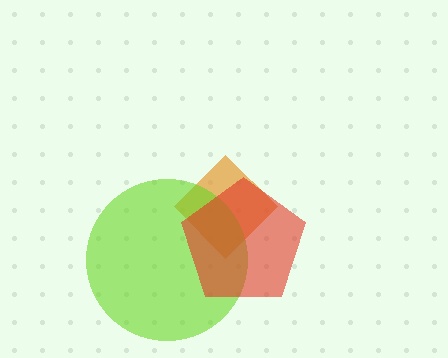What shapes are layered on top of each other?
The layered shapes are: an orange diamond, a lime circle, a red pentagon.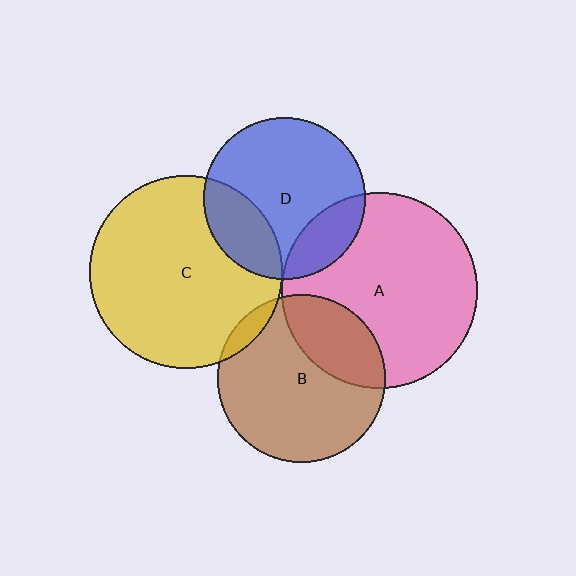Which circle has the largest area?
Circle A (pink).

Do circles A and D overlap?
Yes.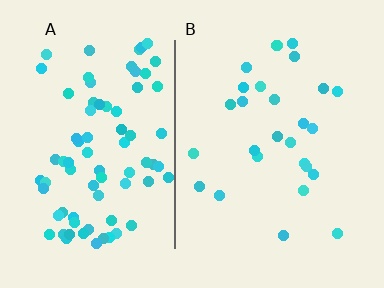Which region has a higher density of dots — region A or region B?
A (the left).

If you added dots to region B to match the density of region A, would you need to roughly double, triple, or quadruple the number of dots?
Approximately triple.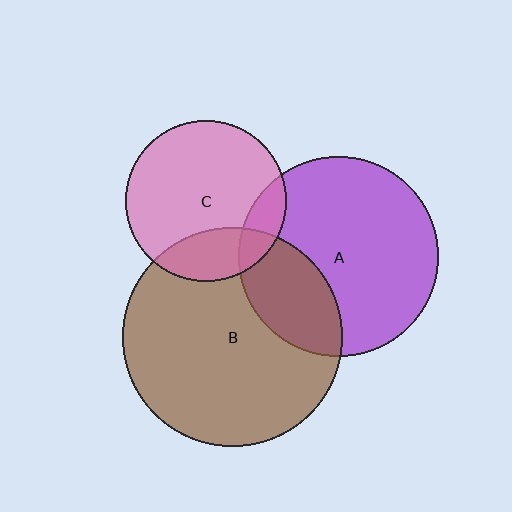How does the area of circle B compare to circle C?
Approximately 1.9 times.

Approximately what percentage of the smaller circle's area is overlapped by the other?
Approximately 15%.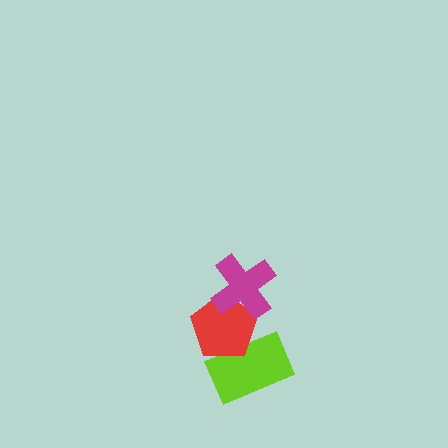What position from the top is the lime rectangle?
The lime rectangle is 3rd from the top.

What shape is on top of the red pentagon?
The magenta cross is on top of the red pentagon.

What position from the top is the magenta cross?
The magenta cross is 1st from the top.